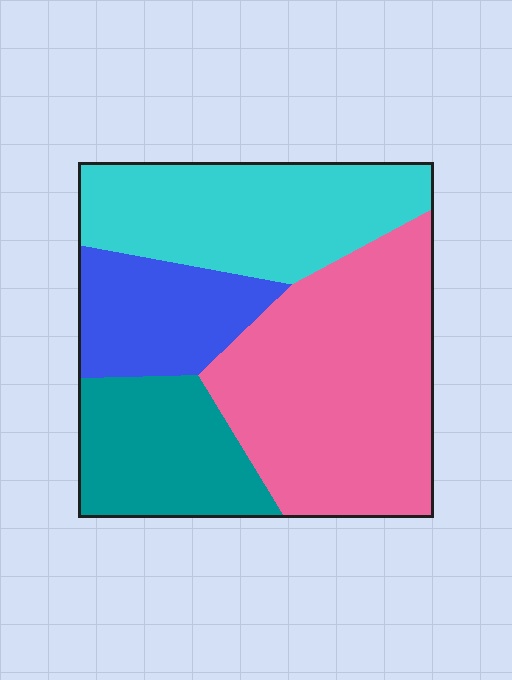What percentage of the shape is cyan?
Cyan covers around 25% of the shape.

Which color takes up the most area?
Pink, at roughly 40%.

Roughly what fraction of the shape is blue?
Blue takes up less than a quarter of the shape.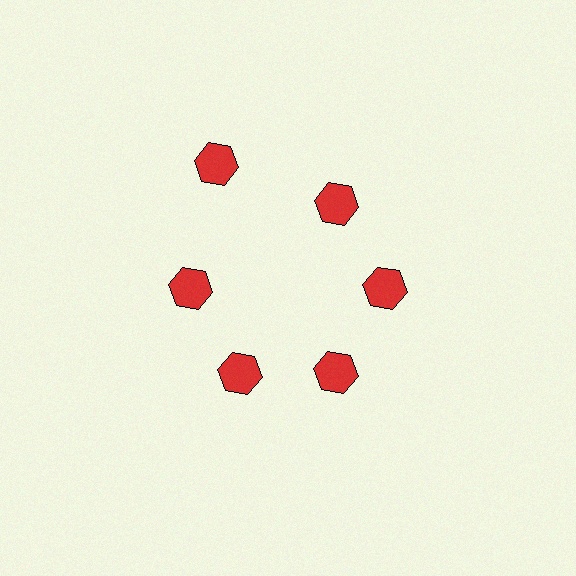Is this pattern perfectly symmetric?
No. The 6 red hexagons are arranged in a ring, but one element near the 11 o'clock position is pushed outward from the center, breaking the 6-fold rotational symmetry.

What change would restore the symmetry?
The symmetry would be restored by moving it inward, back onto the ring so that all 6 hexagons sit at equal angles and equal distance from the center.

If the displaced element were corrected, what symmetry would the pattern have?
It would have 6-fold rotational symmetry — the pattern would map onto itself every 60 degrees.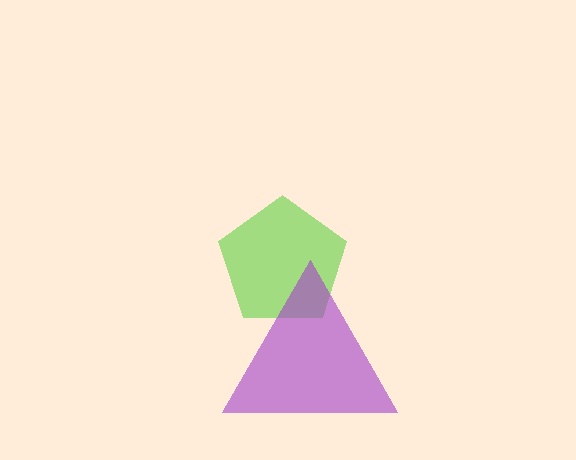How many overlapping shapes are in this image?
There are 2 overlapping shapes in the image.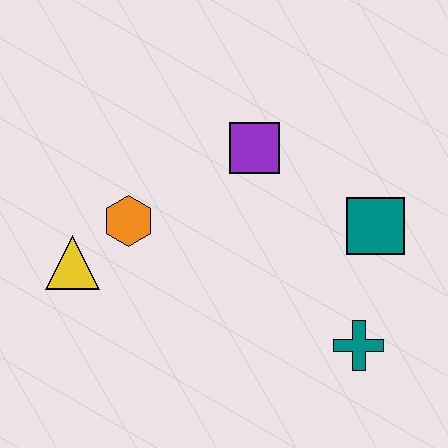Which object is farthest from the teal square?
The yellow triangle is farthest from the teal square.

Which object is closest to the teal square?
The teal cross is closest to the teal square.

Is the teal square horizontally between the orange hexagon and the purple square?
No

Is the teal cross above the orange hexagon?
No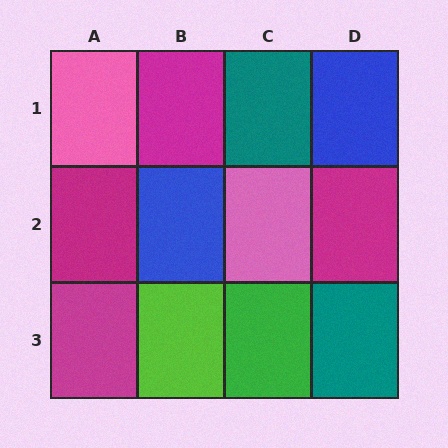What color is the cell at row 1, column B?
Magenta.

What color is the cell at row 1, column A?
Pink.